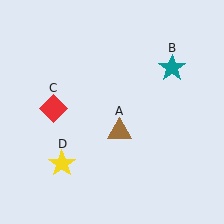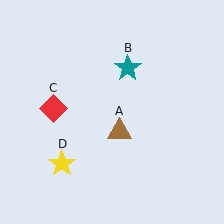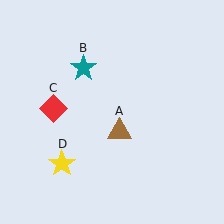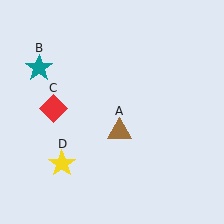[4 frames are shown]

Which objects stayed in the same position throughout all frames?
Brown triangle (object A) and red diamond (object C) and yellow star (object D) remained stationary.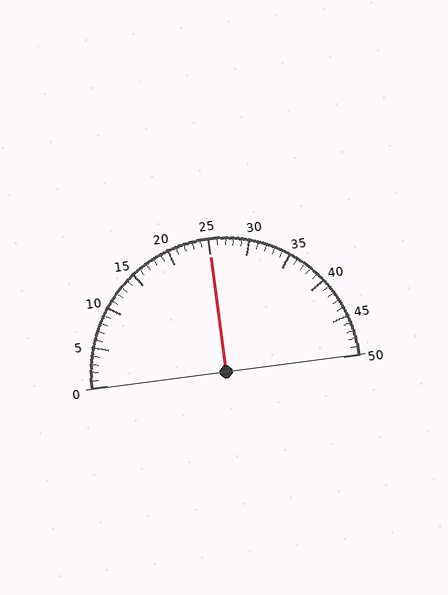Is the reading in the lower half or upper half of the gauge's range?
The reading is in the upper half of the range (0 to 50).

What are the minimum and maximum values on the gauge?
The gauge ranges from 0 to 50.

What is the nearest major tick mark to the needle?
The nearest major tick mark is 25.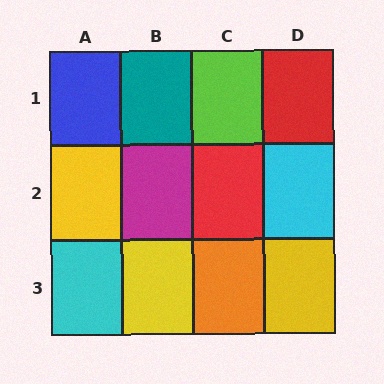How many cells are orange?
1 cell is orange.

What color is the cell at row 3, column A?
Cyan.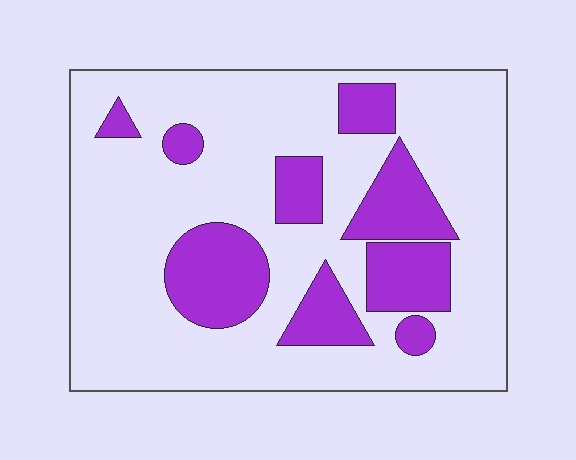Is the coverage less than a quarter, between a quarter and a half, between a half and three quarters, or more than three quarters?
Less than a quarter.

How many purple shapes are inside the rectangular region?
9.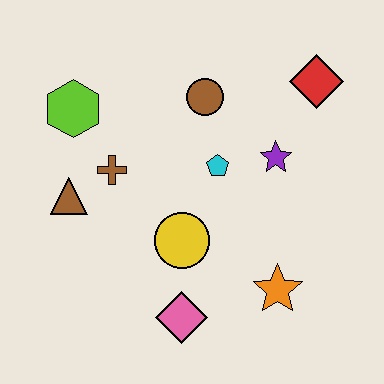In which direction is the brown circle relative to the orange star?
The brown circle is above the orange star.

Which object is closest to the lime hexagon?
The brown cross is closest to the lime hexagon.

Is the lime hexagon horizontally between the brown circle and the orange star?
No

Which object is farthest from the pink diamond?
The red diamond is farthest from the pink diamond.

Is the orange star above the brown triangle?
No